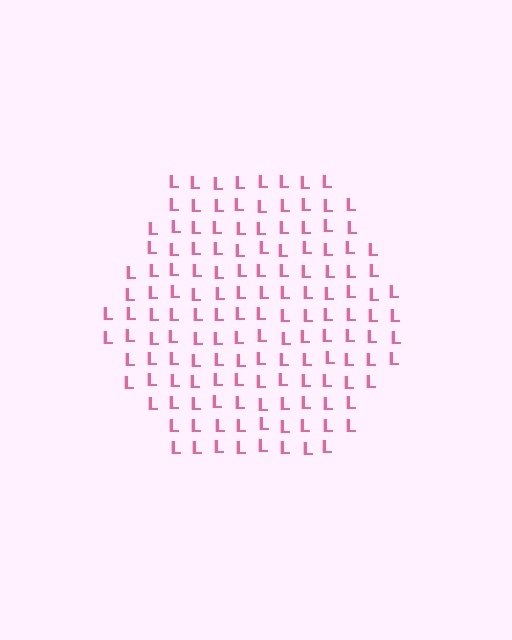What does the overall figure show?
The overall figure shows a hexagon.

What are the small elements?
The small elements are letter L's.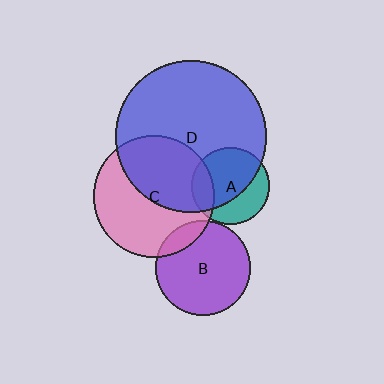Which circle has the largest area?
Circle D (blue).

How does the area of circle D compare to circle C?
Approximately 1.6 times.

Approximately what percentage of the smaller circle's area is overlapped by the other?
Approximately 5%.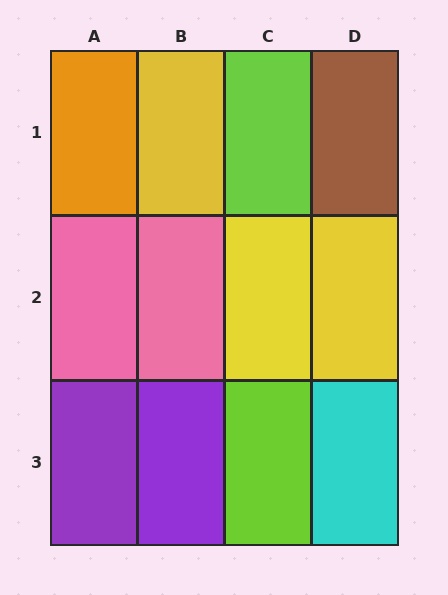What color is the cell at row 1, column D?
Brown.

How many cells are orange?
1 cell is orange.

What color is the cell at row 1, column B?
Yellow.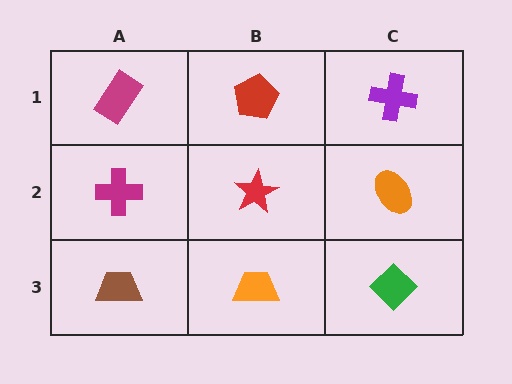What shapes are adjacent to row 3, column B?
A red star (row 2, column B), a brown trapezoid (row 3, column A), a green diamond (row 3, column C).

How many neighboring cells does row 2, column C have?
3.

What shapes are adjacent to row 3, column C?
An orange ellipse (row 2, column C), an orange trapezoid (row 3, column B).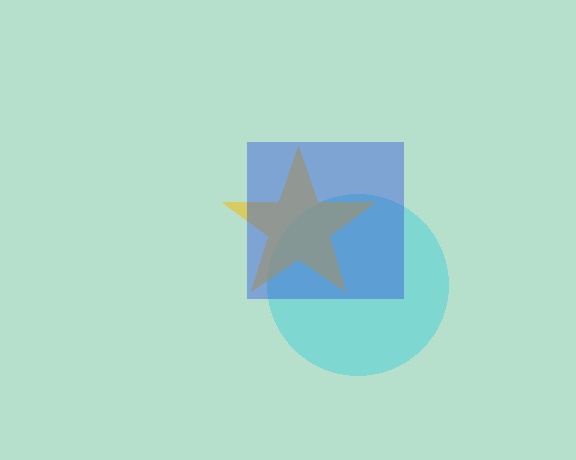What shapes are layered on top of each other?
The layered shapes are: a cyan circle, a yellow star, a blue square.